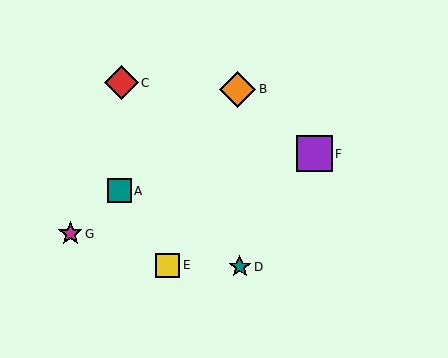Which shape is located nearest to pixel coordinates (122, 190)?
The teal square (labeled A) at (119, 191) is nearest to that location.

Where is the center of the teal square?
The center of the teal square is at (119, 191).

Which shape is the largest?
The orange diamond (labeled B) is the largest.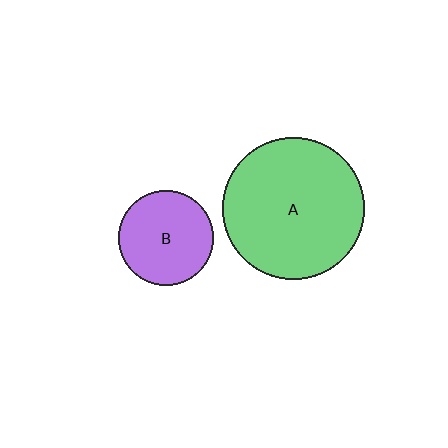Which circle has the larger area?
Circle A (green).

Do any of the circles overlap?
No, none of the circles overlap.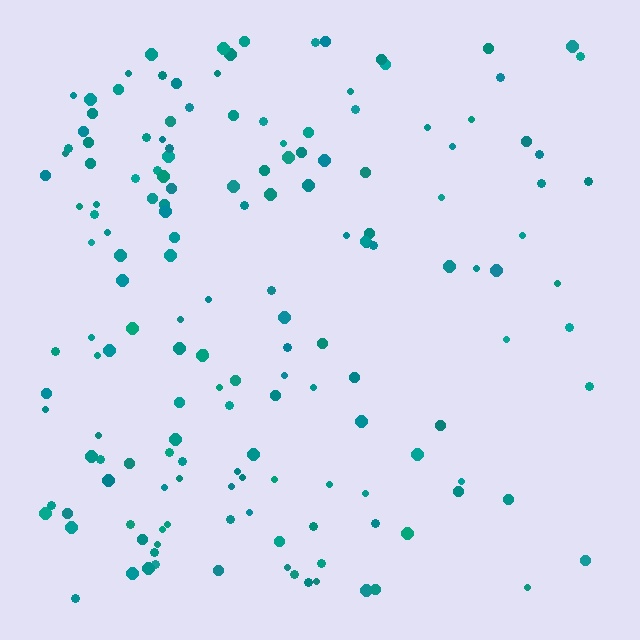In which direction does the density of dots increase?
From right to left, with the left side densest.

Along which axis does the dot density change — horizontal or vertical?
Horizontal.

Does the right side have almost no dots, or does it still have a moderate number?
Still a moderate number, just noticeably fewer than the left.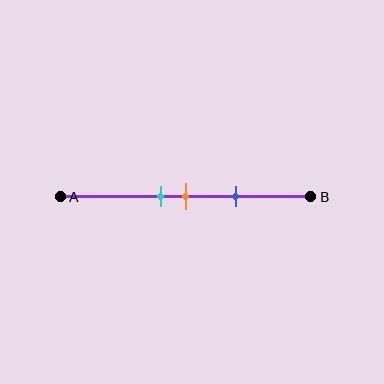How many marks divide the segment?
There are 3 marks dividing the segment.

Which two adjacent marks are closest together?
The cyan and orange marks are the closest adjacent pair.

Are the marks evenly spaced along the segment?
Yes, the marks are approximately evenly spaced.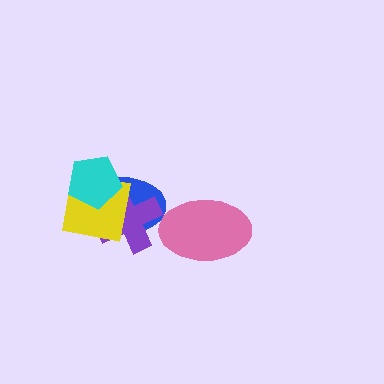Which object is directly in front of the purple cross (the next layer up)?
The yellow square is directly in front of the purple cross.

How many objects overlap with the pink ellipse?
0 objects overlap with the pink ellipse.